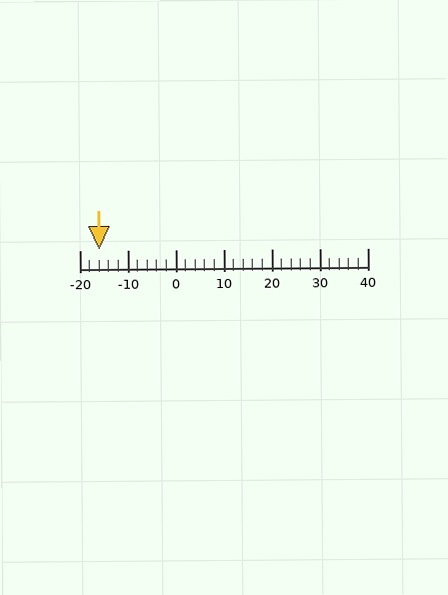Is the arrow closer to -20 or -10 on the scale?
The arrow is closer to -20.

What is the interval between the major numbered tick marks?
The major tick marks are spaced 10 units apart.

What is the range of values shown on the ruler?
The ruler shows values from -20 to 40.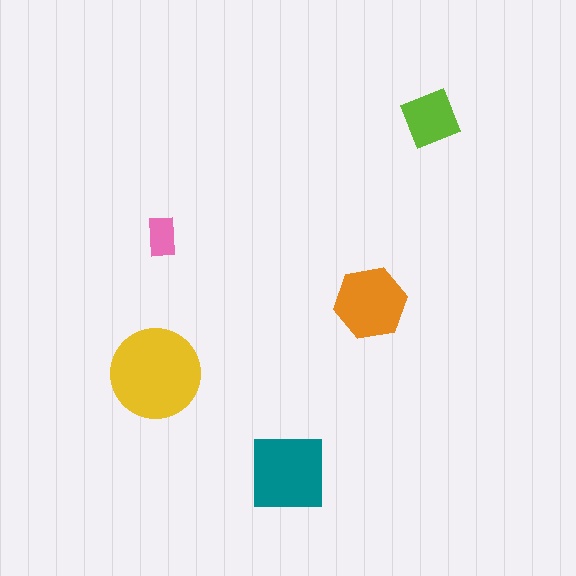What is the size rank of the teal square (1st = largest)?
2nd.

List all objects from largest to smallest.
The yellow circle, the teal square, the orange hexagon, the lime diamond, the pink rectangle.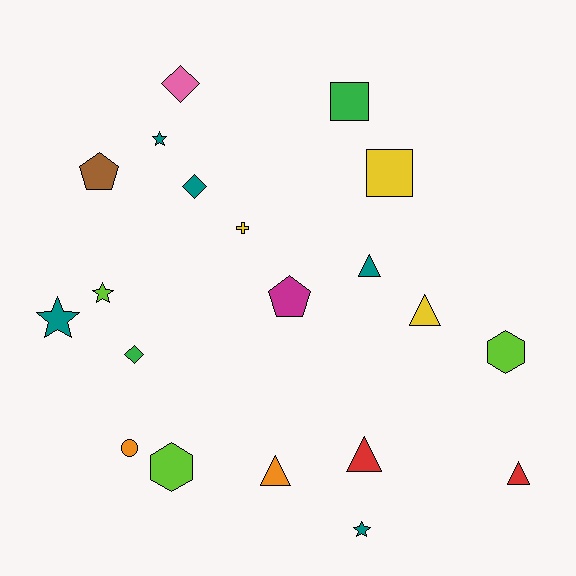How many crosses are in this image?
There is 1 cross.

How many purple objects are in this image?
There are no purple objects.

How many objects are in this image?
There are 20 objects.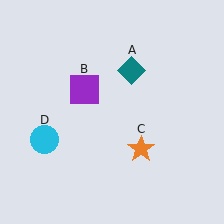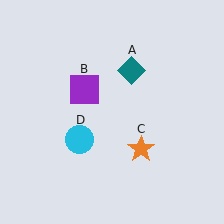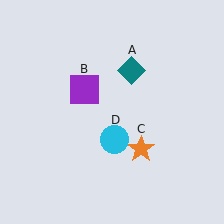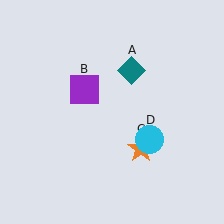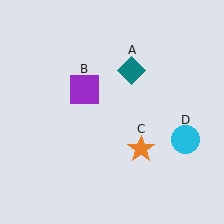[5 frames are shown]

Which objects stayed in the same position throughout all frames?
Teal diamond (object A) and purple square (object B) and orange star (object C) remained stationary.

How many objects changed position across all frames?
1 object changed position: cyan circle (object D).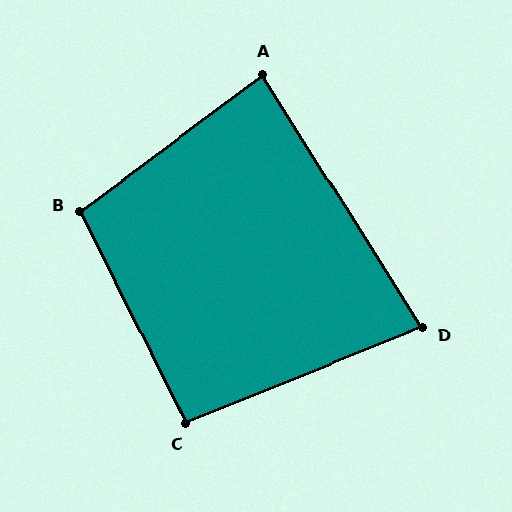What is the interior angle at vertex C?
Approximately 95 degrees (approximately right).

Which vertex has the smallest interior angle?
D, at approximately 80 degrees.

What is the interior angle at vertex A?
Approximately 85 degrees (approximately right).